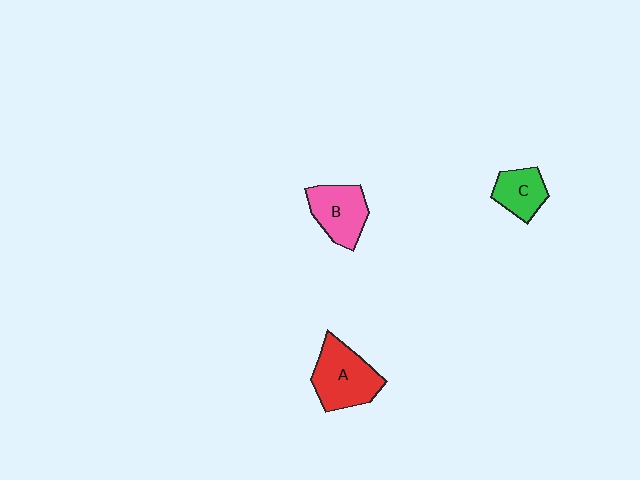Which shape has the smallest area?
Shape C (green).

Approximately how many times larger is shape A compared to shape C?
Approximately 1.7 times.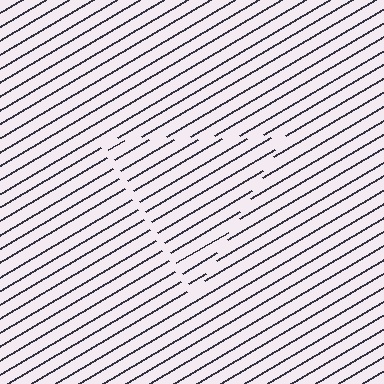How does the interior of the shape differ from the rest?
The interior of the shape contains the same grating, shifted by half a period — the contour is defined by the phase discontinuity where line-ends from the inner and outer gratings abut.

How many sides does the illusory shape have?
3 sides — the line-ends trace a triangle.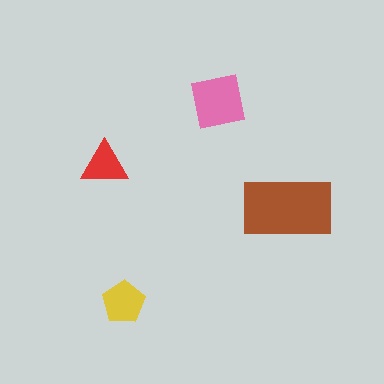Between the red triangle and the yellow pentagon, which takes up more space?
The yellow pentagon.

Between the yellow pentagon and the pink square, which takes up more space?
The pink square.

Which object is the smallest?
The red triangle.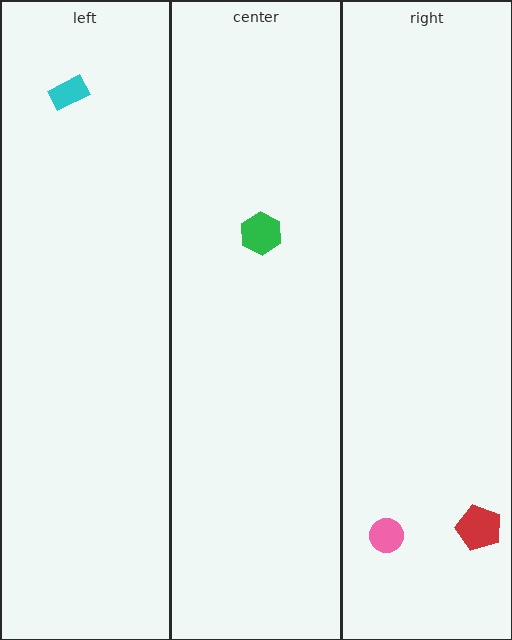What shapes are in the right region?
The red pentagon, the pink circle.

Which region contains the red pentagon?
The right region.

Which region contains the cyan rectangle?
The left region.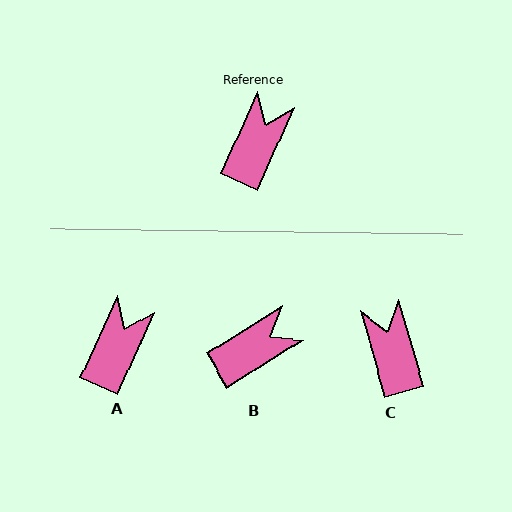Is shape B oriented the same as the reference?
No, it is off by about 34 degrees.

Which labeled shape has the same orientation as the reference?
A.